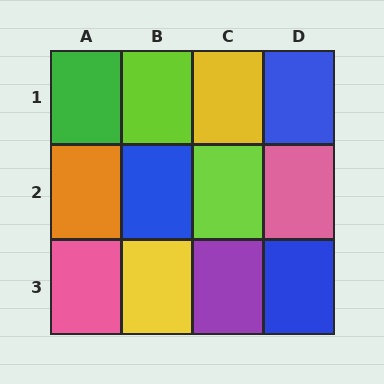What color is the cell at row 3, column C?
Purple.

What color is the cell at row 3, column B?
Yellow.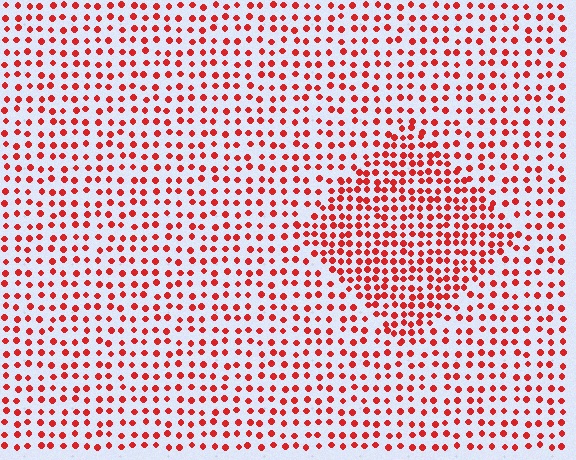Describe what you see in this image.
The image contains small red elements arranged at two different densities. A diamond-shaped region is visible where the elements are more densely packed than the surrounding area.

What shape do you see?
I see a diamond.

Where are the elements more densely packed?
The elements are more densely packed inside the diamond boundary.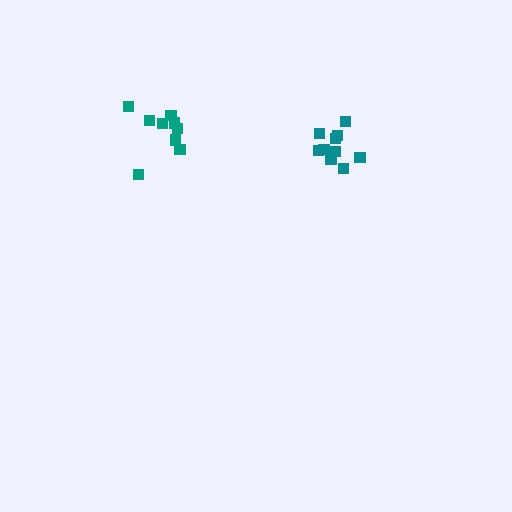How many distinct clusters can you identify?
There are 2 distinct clusters.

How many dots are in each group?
Group 1: 9 dots, Group 2: 10 dots (19 total).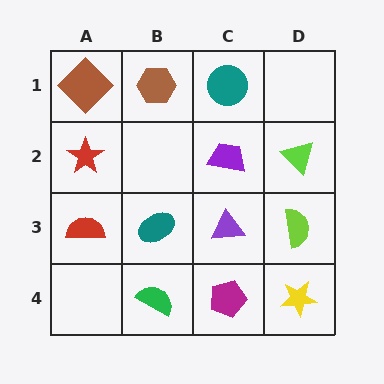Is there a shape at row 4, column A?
No, that cell is empty.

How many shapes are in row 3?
4 shapes.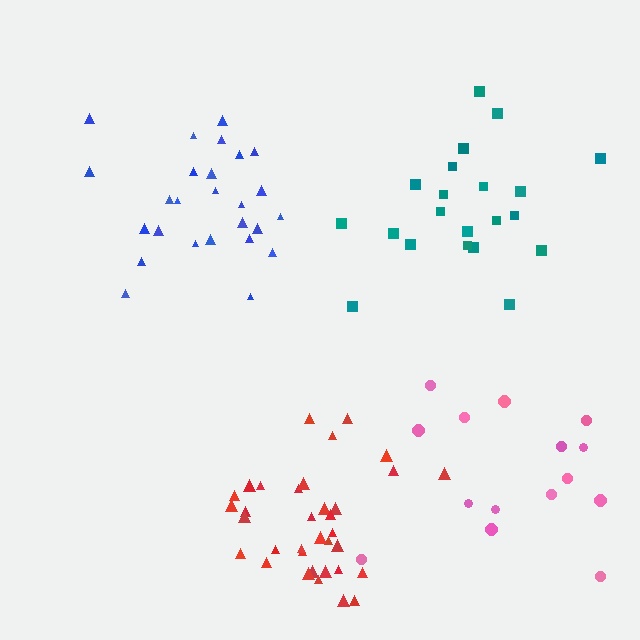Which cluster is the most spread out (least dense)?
Pink.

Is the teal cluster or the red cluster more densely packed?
Red.